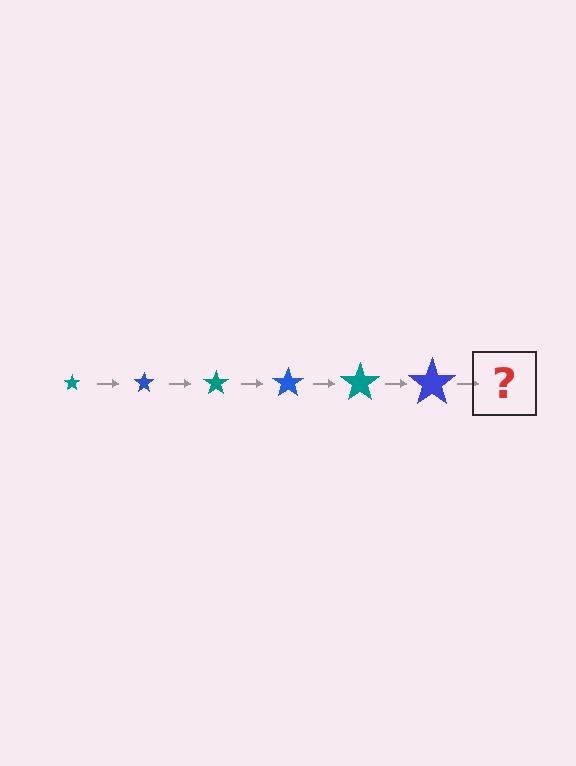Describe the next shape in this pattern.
It should be a teal star, larger than the previous one.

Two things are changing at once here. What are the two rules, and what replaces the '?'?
The two rules are that the star grows larger each step and the color cycles through teal and blue. The '?' should be a teal star, larger than the previous one.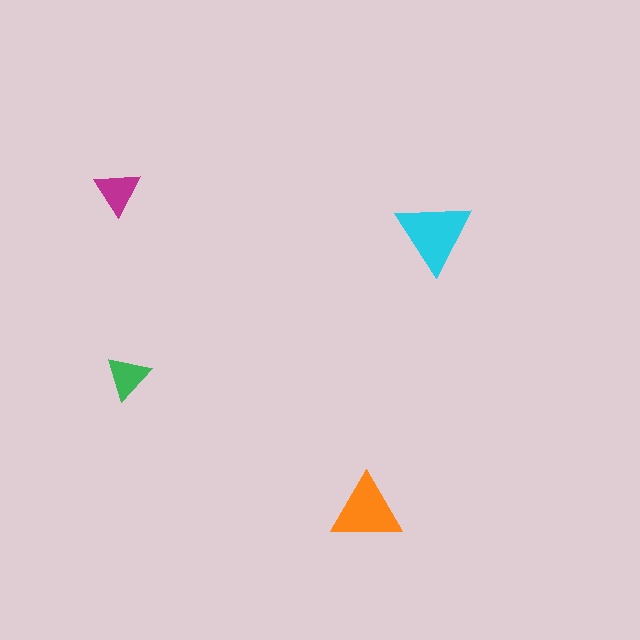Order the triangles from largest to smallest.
the cyan one, the orange one, the magenta one, the green one.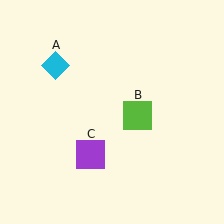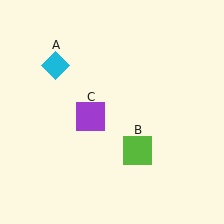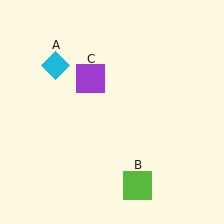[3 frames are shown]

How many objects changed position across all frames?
2 objects changed position: lime square (object B), purple square (object C).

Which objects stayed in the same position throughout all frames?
Cyan diamond (object A) remained stationary.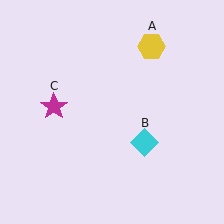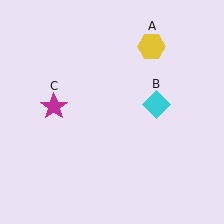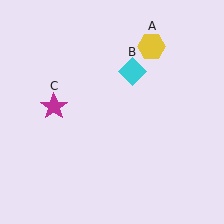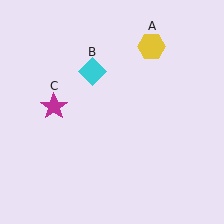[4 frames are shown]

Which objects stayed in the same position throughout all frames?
Yellow hexagon (object A) and magenta star (object C) remained stationary.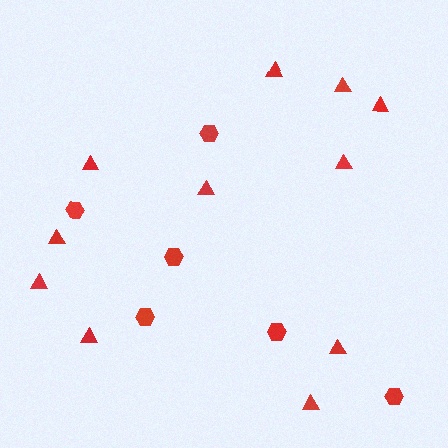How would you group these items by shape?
There are 2 groups: one group of hexagons (6) and one group of triangles (11).